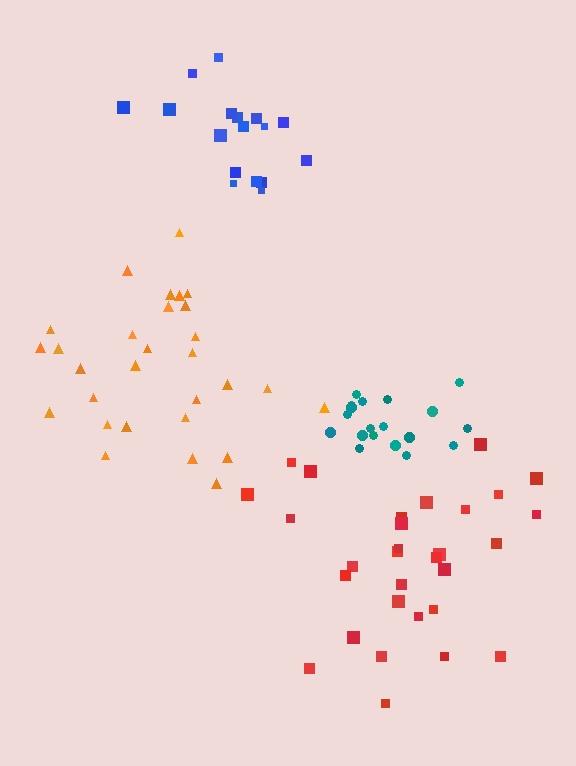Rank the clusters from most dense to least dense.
blue, teal, red, orange.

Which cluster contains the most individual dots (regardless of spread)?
Red (30).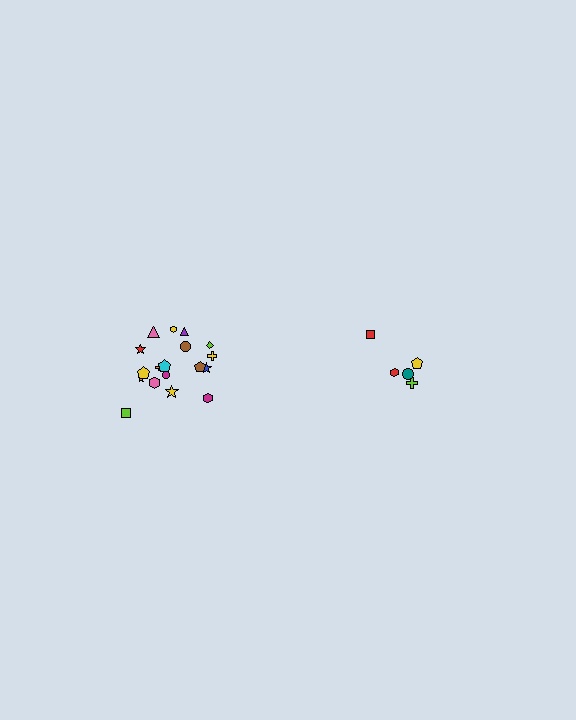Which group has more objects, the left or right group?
The left group.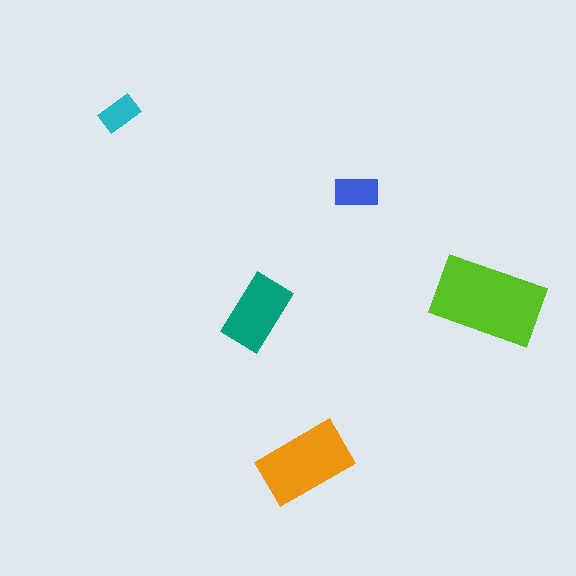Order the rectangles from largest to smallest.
the lime one, the orange one, the teal one, the blue one, the cyan one.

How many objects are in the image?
There are 5 objects in the image.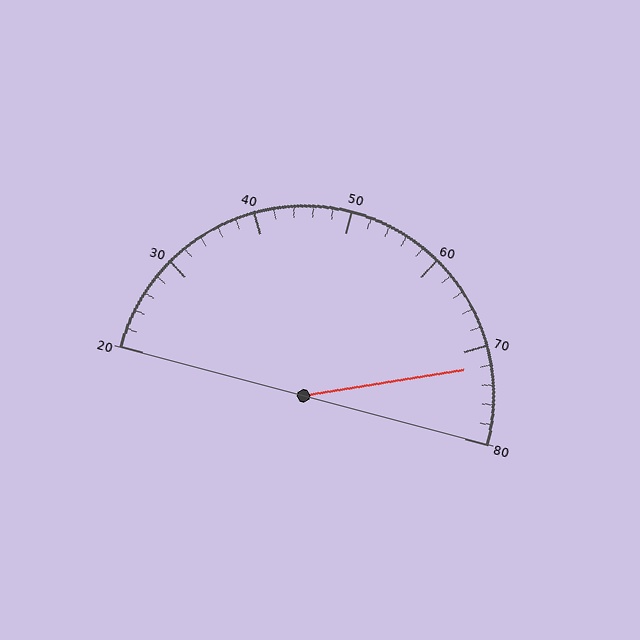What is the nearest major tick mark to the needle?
The nearest major tick mark is 70.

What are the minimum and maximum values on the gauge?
The gauge ranges from 20 to 80.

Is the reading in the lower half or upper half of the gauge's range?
The reading is in the upper half of the range (20 to 80).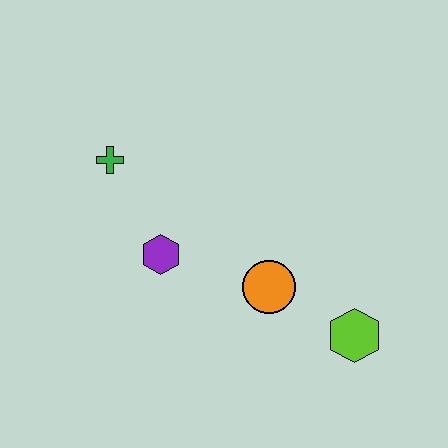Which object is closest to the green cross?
The purple hexagon is closest to the green cross.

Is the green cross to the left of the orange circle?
Yes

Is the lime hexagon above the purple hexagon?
No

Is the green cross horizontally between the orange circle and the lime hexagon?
No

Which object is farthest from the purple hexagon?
The lime hexagon is farthest from the purple hexagon.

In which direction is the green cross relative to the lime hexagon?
The green cross is to the left of the lime hexagon.